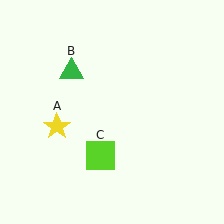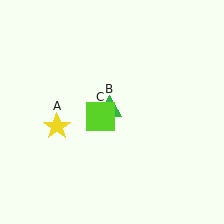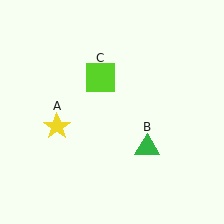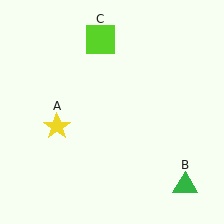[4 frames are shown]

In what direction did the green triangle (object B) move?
The green triangle (object B) moved down and to the right.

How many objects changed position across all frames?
2 objects changed position: green triangle (object B), lime square (object C).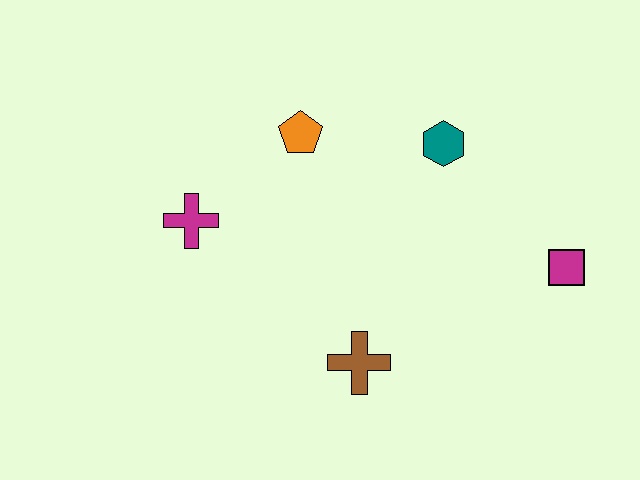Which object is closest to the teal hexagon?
The orange pentagon is closest to the teal hexagon.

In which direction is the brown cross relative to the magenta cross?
The brown cross is to the right of the magenta cross.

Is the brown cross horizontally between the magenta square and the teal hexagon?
No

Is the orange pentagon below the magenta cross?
No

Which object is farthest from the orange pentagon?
The magenta square is farthest from the orange pentagon.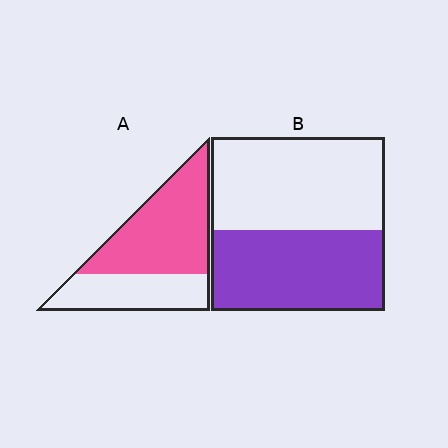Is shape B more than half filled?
Roughly half.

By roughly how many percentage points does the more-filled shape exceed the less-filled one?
By roughly 15 percentage points (A over B).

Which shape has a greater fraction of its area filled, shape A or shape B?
Shape A.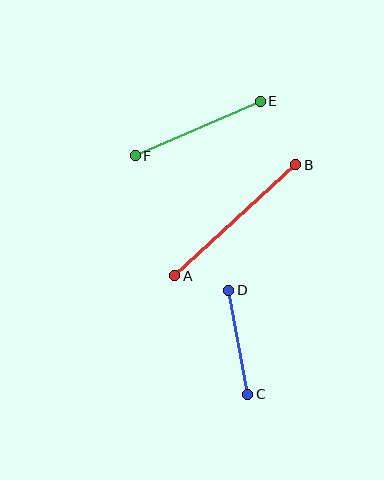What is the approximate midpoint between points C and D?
The midpoint is at approximately (238, 342) pixels.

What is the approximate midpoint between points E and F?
The midpoint is at approximately (198, 129) pixels.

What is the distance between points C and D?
The distance is approximately 106 pixels.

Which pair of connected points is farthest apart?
Points A and B are farthest apart.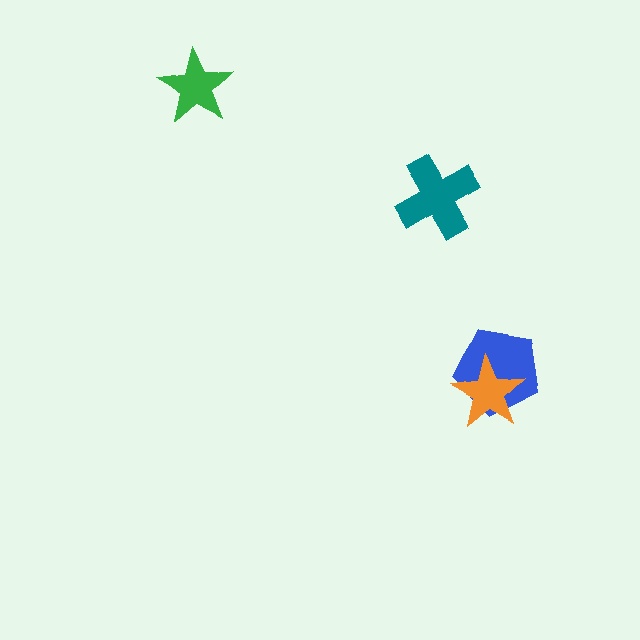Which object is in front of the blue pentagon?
The orange star is in front of the blue pentagon.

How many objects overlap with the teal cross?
0 objects overlap with the teal cross.